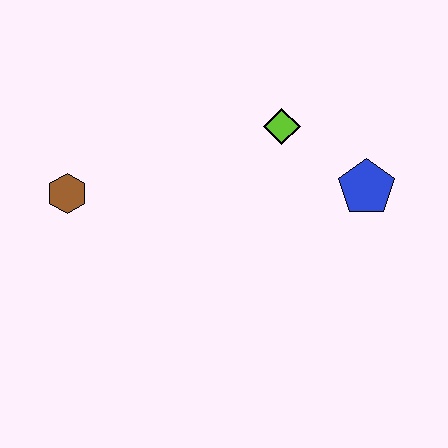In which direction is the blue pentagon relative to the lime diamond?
The blue pentagon is to the right of the lime diamond.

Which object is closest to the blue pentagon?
The lime diamond is closest to the blue pentagon.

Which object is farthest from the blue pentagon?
The brown hexagon is farthest from the blue pentagon.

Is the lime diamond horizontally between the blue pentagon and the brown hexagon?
Yes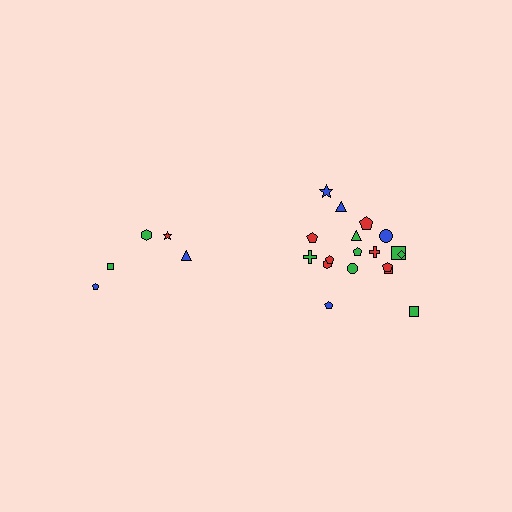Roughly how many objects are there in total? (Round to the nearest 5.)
Roughly 25 objects in total.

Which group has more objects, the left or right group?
The right group.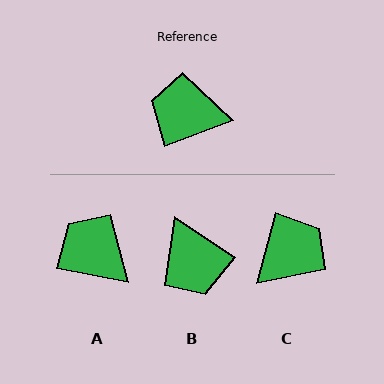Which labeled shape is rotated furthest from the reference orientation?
C, about 125 degrees away.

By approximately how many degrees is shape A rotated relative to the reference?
Approximately 32 degrees clockwise.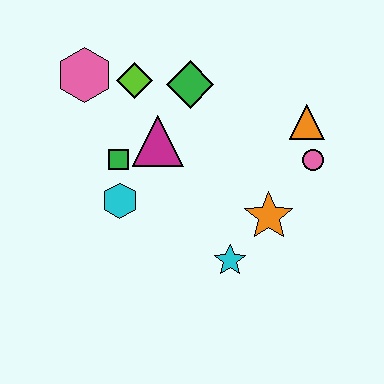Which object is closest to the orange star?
The cyan star is closest to the orange star.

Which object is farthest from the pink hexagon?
The pink circle is farthest from the pink hexagon.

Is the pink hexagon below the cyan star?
No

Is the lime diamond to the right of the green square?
Yes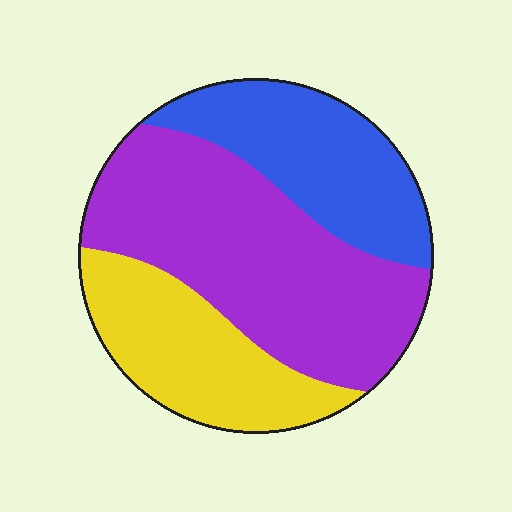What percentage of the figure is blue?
Blue takes up between a quarter and a half of the figure.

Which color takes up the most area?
Purple, at roughly 50%.